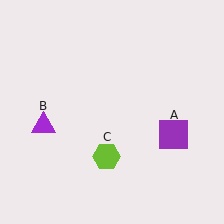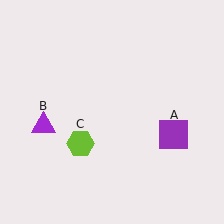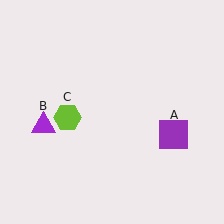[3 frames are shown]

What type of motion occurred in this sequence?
The lime hexagon (object C) rotated clockwise around the center of the scene.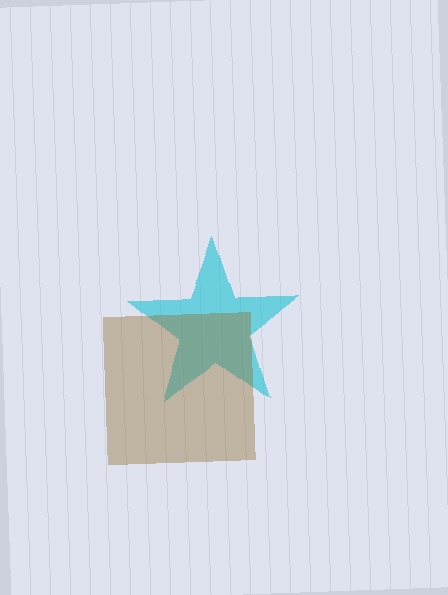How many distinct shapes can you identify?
There are 2 distinct shapes: a cyan star, a brown square.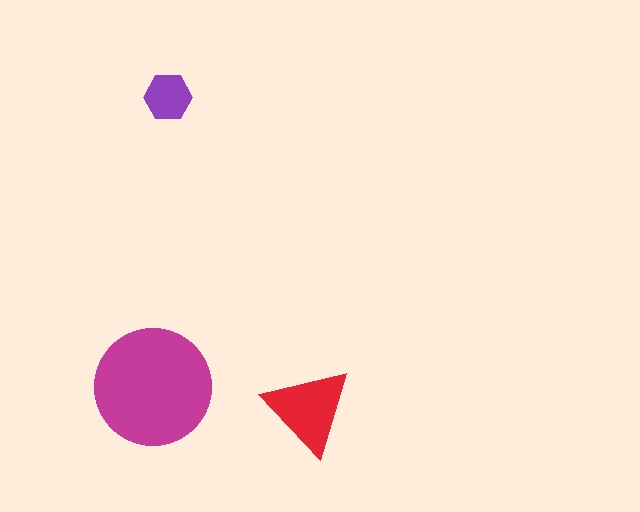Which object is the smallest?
The purple hexagon.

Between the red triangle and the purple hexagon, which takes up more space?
The red triangle.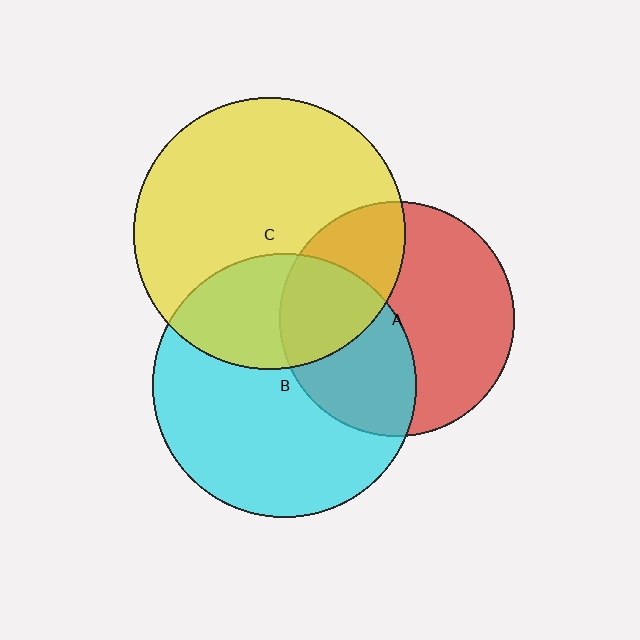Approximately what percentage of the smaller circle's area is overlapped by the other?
Approximately 30%.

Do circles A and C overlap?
Yes.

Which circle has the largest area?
Circle C (yellow).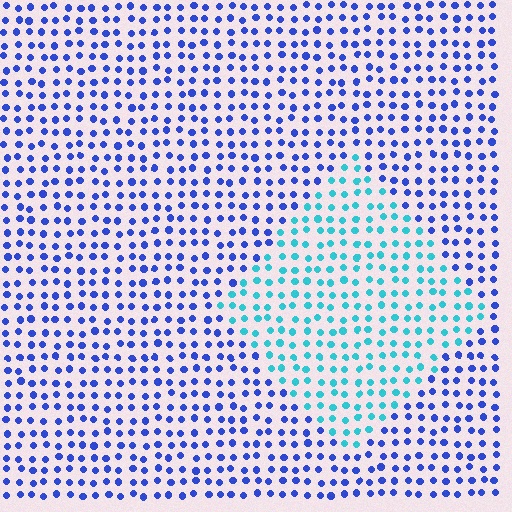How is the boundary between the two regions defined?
The boundary is defined purely by a slight shift in hue (about 48 degrees). Spacing, size, and orientation are identical on both sides.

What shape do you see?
I see a diamond.